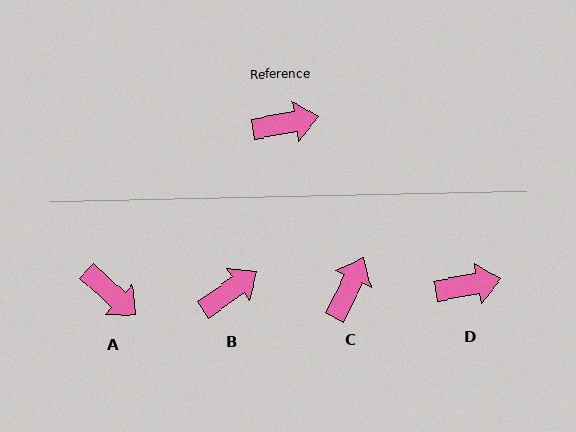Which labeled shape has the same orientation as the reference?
D.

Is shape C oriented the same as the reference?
No, it is off by about 54 degrees.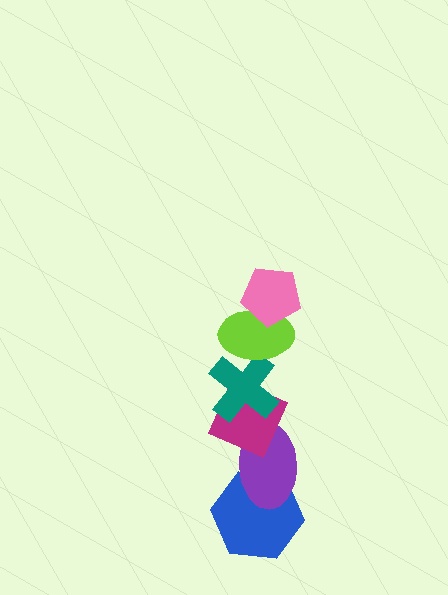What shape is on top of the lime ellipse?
The pink pentagon is on top of the lime ellipse.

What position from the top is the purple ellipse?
The purple ellipse is 5th from the top.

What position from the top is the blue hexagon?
The blue hexagon is 6th from the top.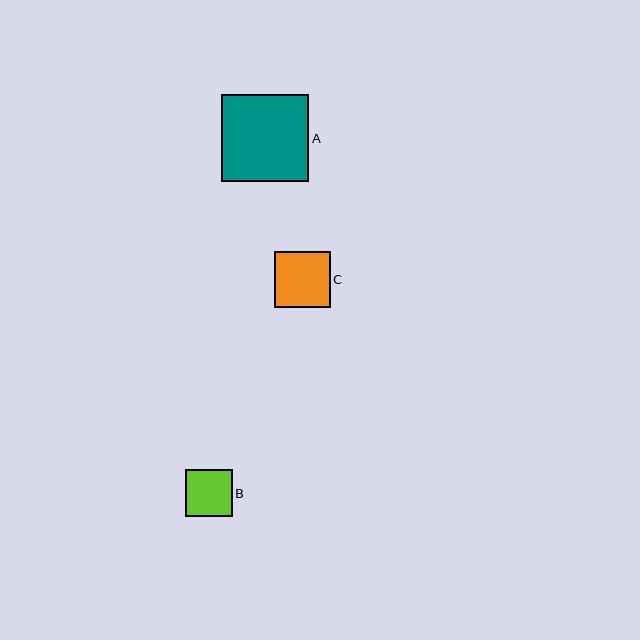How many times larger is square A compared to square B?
Square A is approximately 1.8 times the size of square B.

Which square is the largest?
Square A is the largest with a size of approximately 87 pixels.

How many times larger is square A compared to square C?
Square A is approximately 1.6 times the size of square C.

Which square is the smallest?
Square B is the smallest with a size of approximately 47 pixels.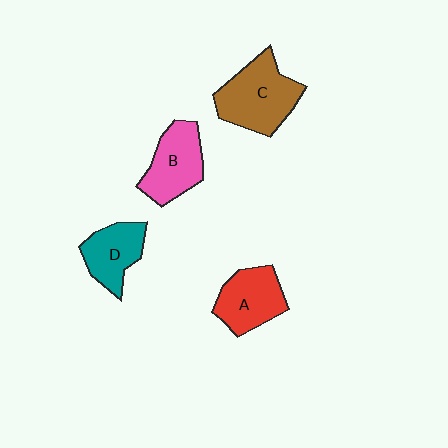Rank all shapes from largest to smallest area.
From largest to smallest: C (brown), B (pink), A (red), D (teal).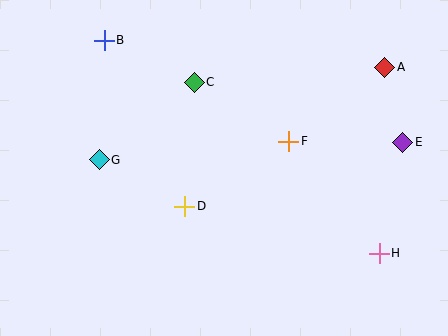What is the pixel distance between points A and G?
The distance between A and G is 300 pixels.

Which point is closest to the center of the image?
Point D at (185, 206) is closest to the center.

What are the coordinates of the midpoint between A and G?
The midpoint between A and G is at (242, 114).